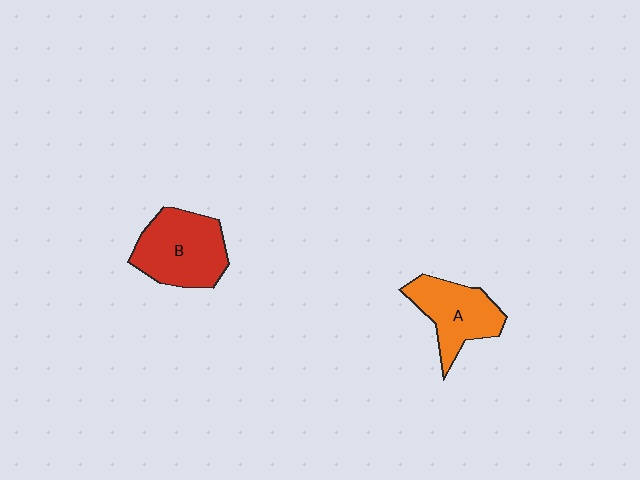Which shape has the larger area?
Shape B (red).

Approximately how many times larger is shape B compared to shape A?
Approximately 1.2 times.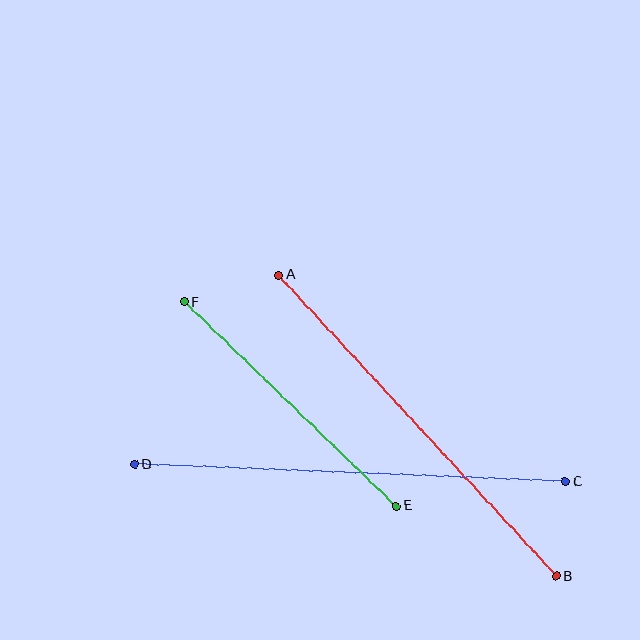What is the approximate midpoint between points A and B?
The midpoint is at approximately (417, 426) pixels.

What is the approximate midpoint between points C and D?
The midpoint is at approximately (350, 473) pixels.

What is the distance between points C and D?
The distance is approximately 431 pixels.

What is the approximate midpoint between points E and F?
The midpoint is at approximately (290, 404) pixels.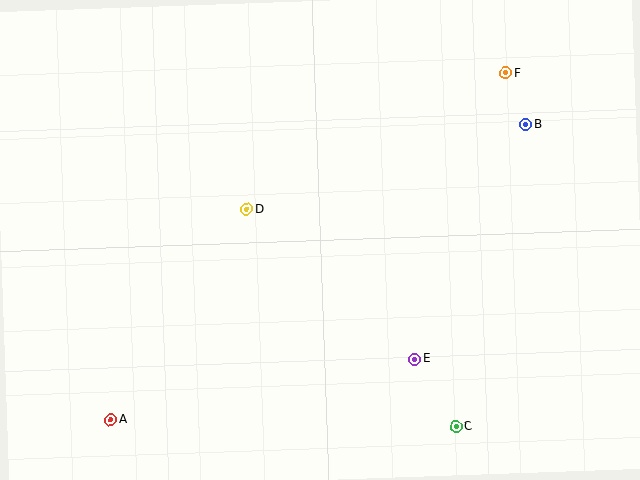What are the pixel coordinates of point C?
Point C is at (456, 426).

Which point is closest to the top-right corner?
Point F is closest to the top-right corner.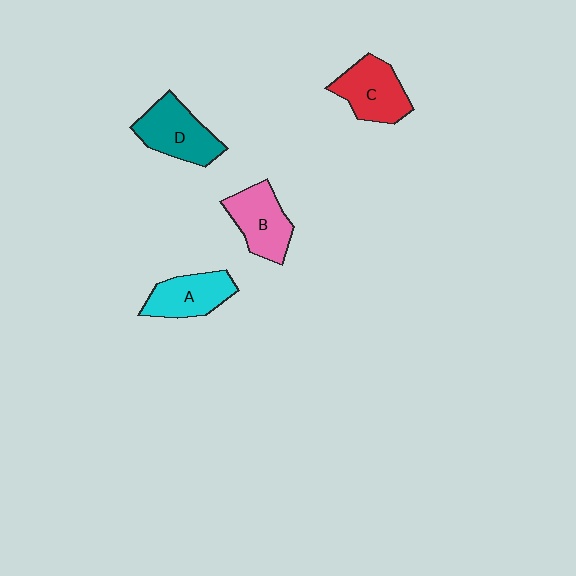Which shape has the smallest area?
Shape A (cyan).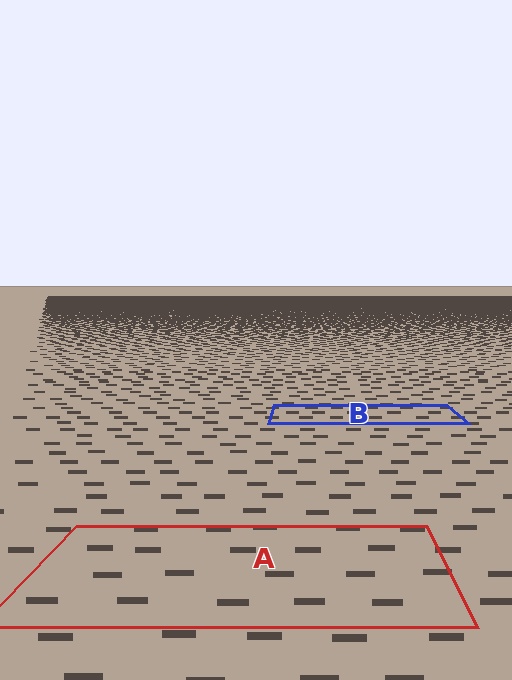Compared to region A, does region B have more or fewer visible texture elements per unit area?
Region B has more texture elements per unit area — they are packed more densely because it is farther away.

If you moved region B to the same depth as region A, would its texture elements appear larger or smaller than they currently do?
They would appear larger. At a closer depth, the same texture elements are projected at a bigger on-screen size.